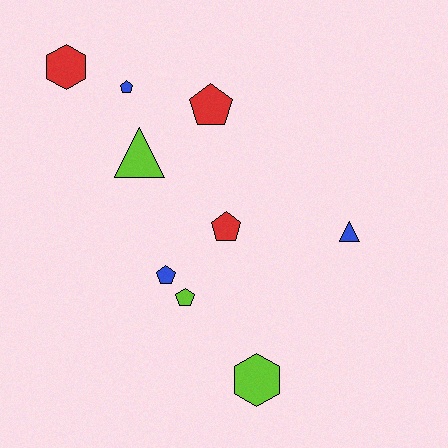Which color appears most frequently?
Blue, with 3 objects.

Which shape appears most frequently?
Pentagon, with 5 objects.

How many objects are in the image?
There are 9 objects.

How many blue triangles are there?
There is 1 blue triangle.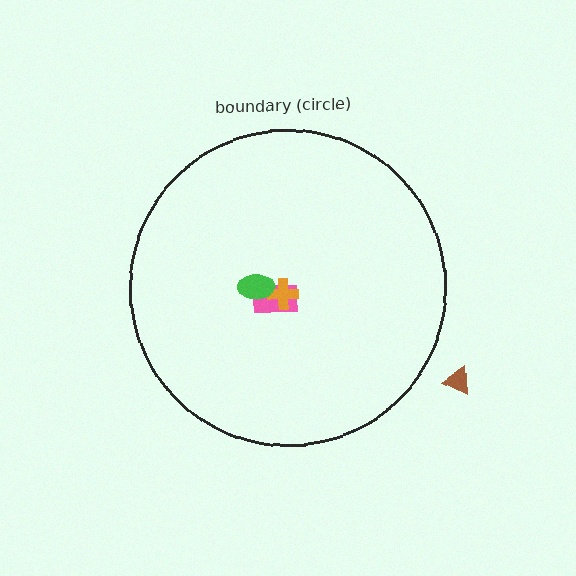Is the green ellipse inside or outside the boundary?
Inside.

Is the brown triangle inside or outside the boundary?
Outside.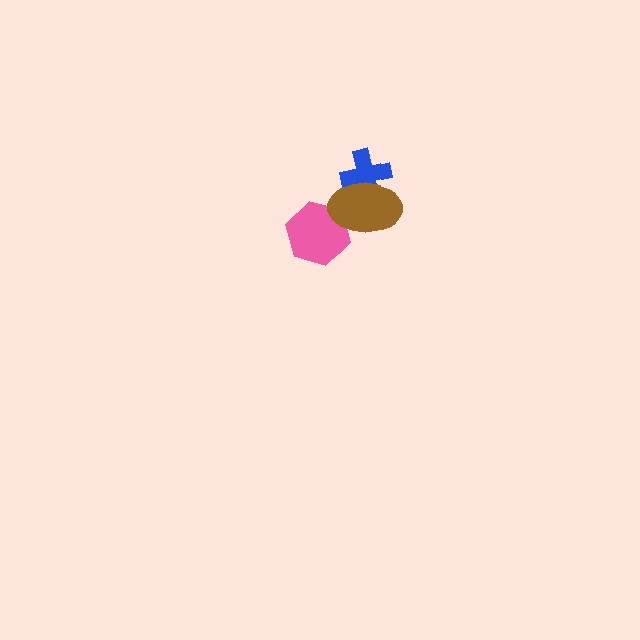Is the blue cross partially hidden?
Yes, it is partially covered by another shape.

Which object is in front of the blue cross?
The brown ellipse is in front of the blue cross.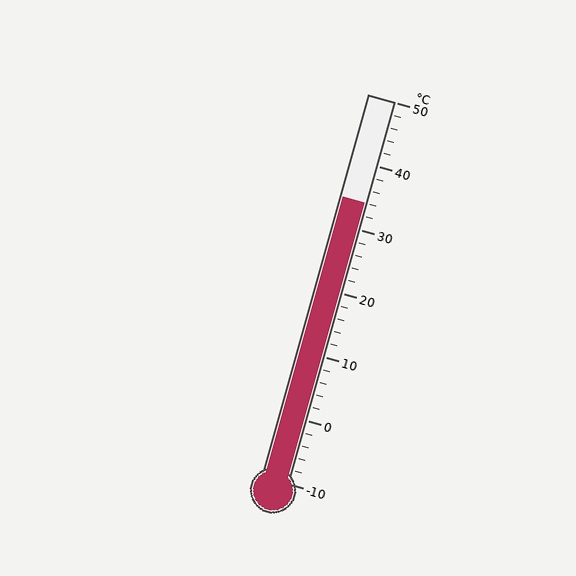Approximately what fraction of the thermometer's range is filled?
The thermometer is filled to approximately 75% of its range.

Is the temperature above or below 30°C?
The temperature is above 30°C.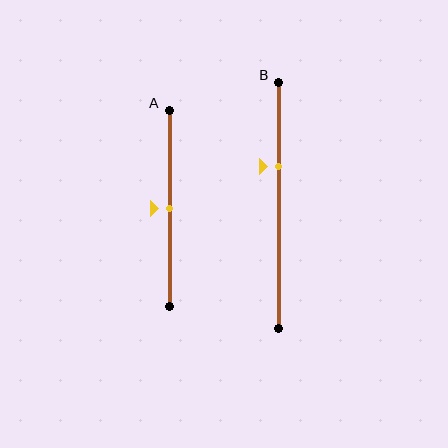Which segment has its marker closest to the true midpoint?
Segment A has its marker closest to the true midpoint.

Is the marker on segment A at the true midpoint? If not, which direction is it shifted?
Yes, the marker on segment A is at the true midpoint.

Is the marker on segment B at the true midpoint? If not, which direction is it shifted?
No, the marker on segment B is shifted upward by about 16% of the segment length.